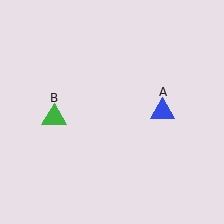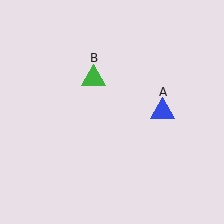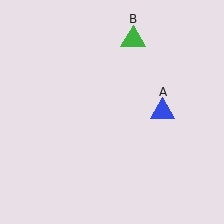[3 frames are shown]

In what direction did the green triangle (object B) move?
The green triangle (object B) moved up and to the right.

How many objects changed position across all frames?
1 object changed position: green triangle (object B).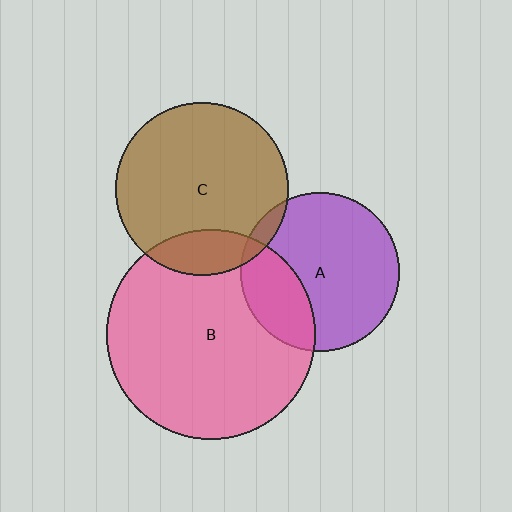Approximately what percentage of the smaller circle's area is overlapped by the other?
Approximately 5%.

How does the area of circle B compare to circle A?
Approximately 1.7 times.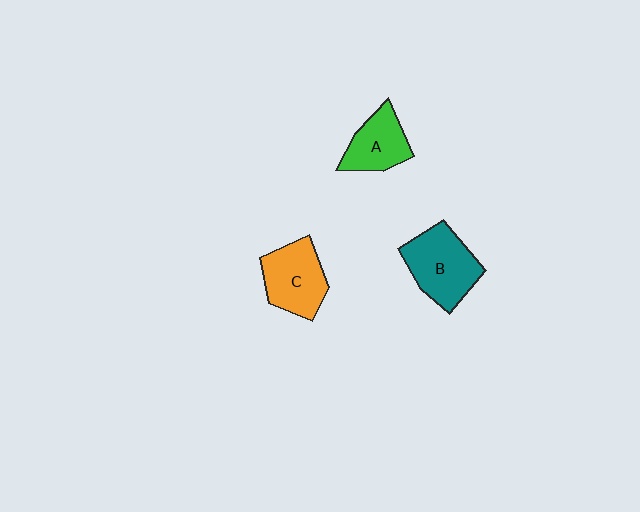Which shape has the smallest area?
Shape A (green).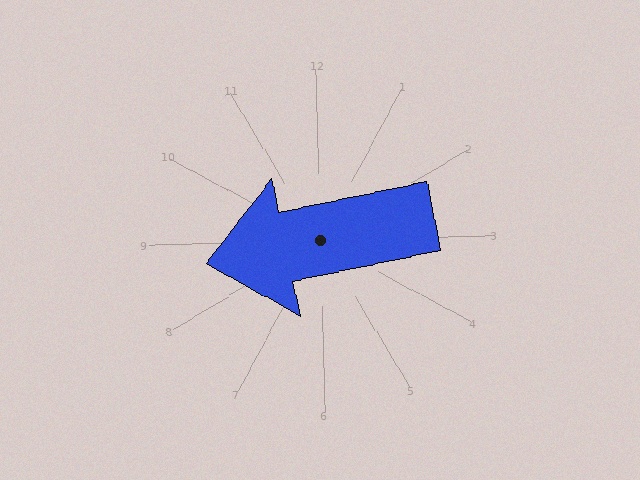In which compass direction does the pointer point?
West.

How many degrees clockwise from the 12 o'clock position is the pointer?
Approximately 260 degrees.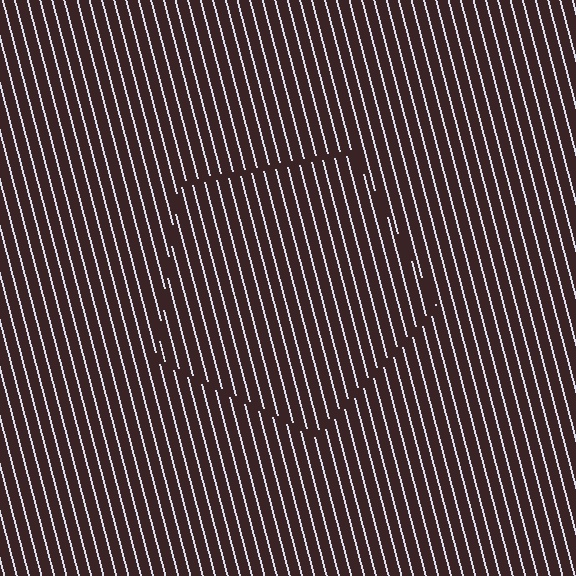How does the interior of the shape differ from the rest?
The interior of the shape contains the same grating, shifted by half a period — the contour is defined by the phase discontinuity where line-ends from the inner and outer gratings abut.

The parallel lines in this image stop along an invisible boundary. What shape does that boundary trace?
An illusory pentagon. The interior of the shape contains the same grating, shifted by half a period — the contour is defined by the phase discontinuity where line-ends from the inner and outer gratings abut.